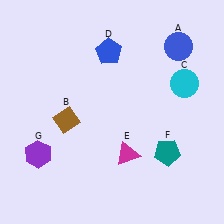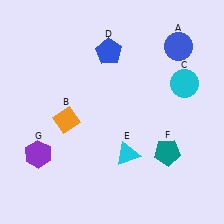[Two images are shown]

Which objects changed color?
B changed from brown to orange. E changed from magenta to cyan.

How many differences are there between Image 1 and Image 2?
There are 2 differences between the two images.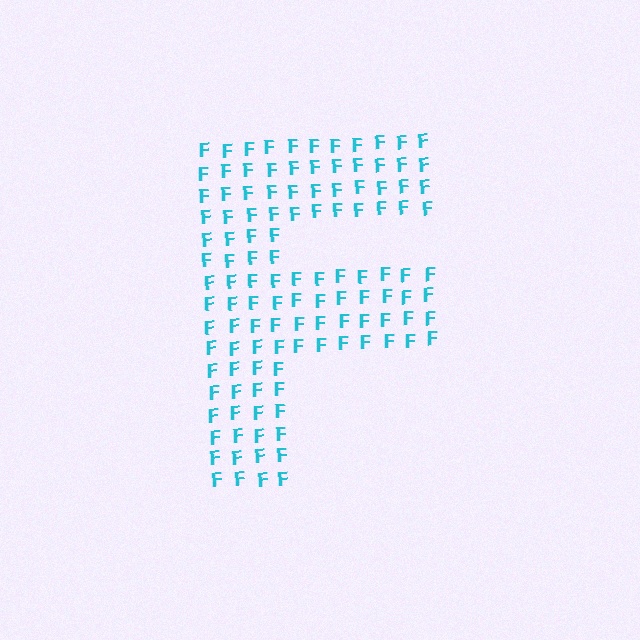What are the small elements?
The small elements are letter F's.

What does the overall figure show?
The overall figure shows the letter F.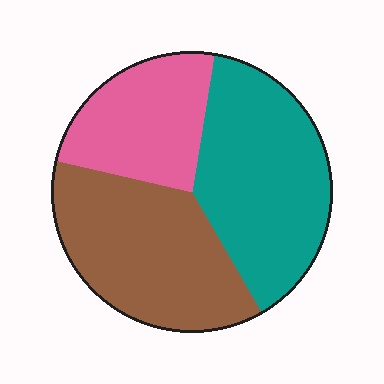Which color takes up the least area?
Pink, at roughly 25%.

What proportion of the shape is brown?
Brown takes up about three eighths (3/8) of the shape.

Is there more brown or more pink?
Brown.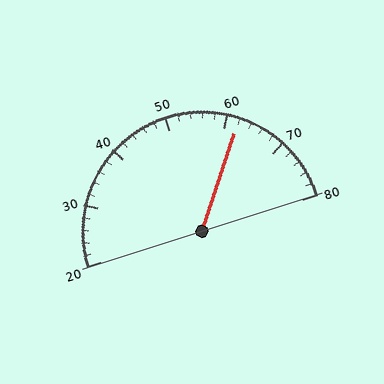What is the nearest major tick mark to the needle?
The nearest major tick mark is 60.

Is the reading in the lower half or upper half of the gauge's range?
The reading is in the upper half of the range (20 to 80).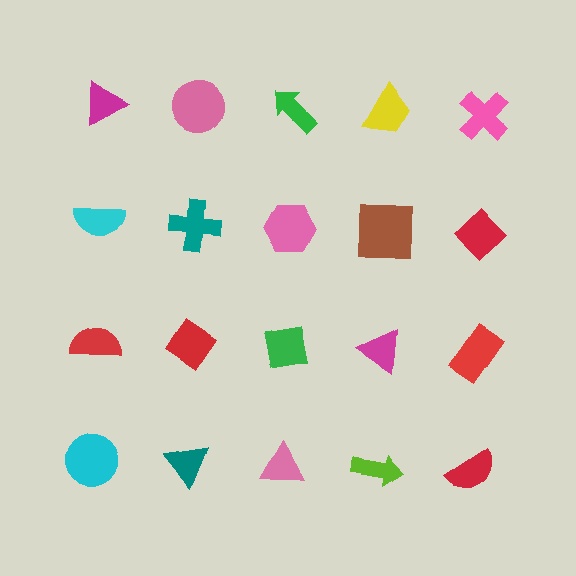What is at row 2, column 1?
A cyan semicircle.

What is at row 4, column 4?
A lime arrow.